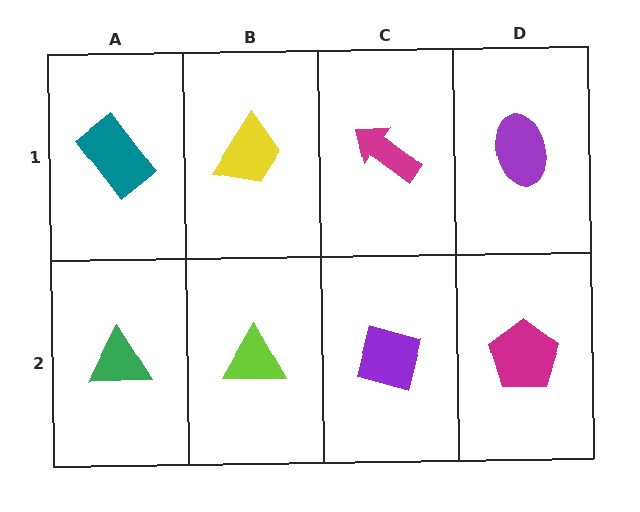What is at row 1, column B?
A yellow trapezoid.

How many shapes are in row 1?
4 shapes.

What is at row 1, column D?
A purple ellipse.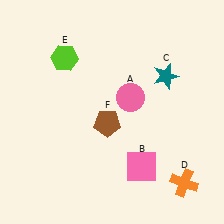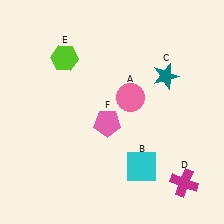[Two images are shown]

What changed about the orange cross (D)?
In Image 1, D is orange. In Image 2, it changed to magenta.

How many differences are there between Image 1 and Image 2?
There are 3 differences between the two images.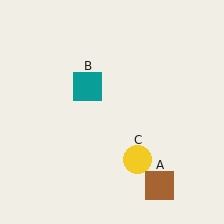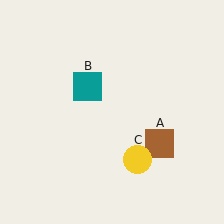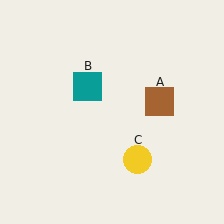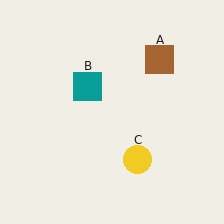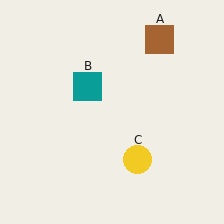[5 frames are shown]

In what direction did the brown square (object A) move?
The brown square (object A) moved up.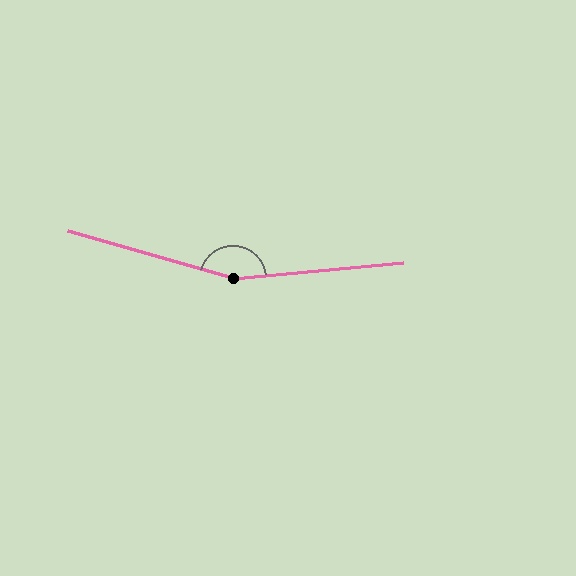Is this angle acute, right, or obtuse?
It is obtuse.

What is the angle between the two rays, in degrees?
Approximately 159 degrees.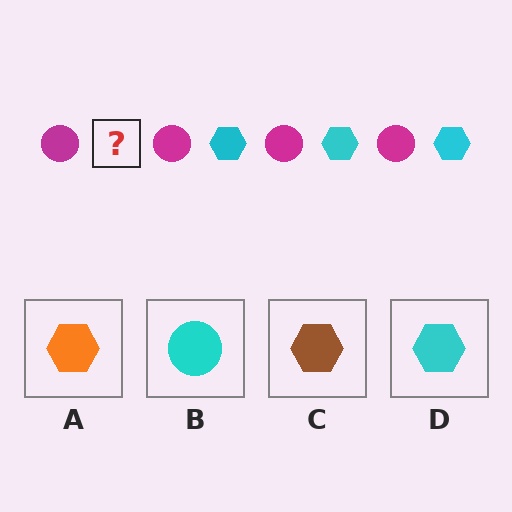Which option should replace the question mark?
Option D.